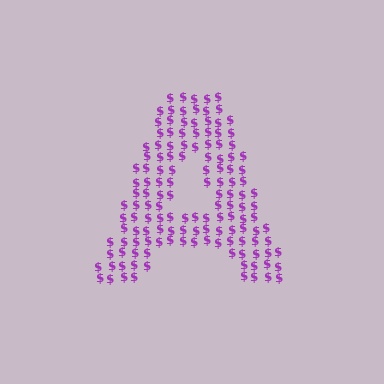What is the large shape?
The large shape is the letter A.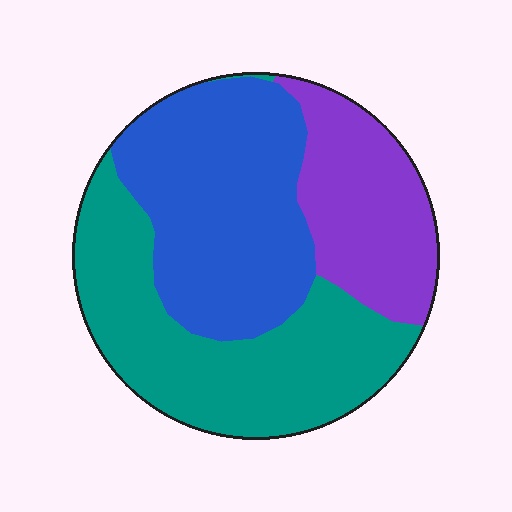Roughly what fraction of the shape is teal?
Teal takes up about two fifths (2/5) of the shape.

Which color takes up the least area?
Purple, at roughly 25%.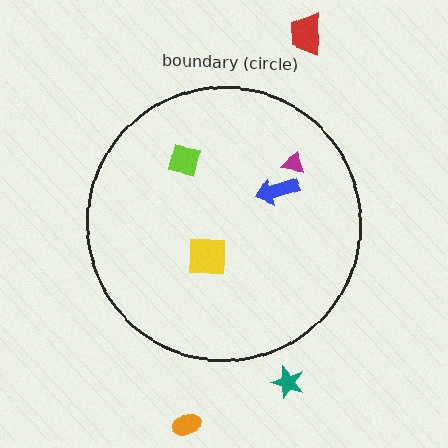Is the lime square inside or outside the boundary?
Inside.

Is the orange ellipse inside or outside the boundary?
Outside.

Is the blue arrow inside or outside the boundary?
Inside.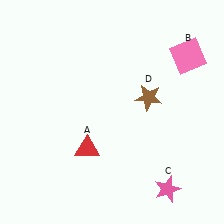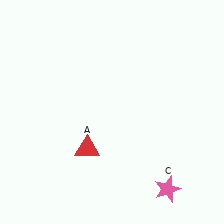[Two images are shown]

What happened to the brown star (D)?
The brown star (D) was removed in Image 2. It was in the top-right area of Image 1.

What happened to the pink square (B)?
The pink square (B) was removed in Image 2. It was in the top-right area of Image 1.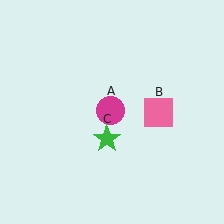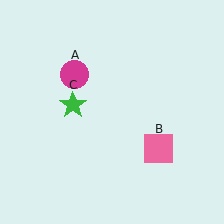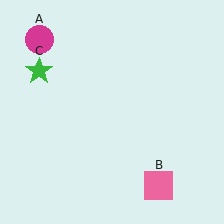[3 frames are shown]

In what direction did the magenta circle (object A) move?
The magenta circle (object A) moved up and to the left.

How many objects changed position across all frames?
3 objects changed position: magenta circle (object A), pink square (object B), green star (object C).